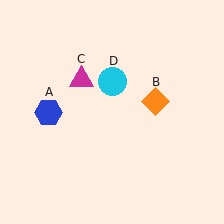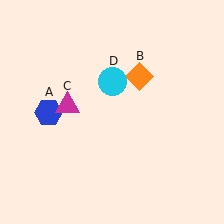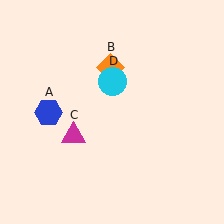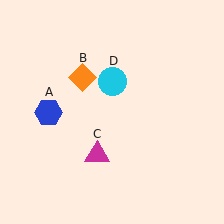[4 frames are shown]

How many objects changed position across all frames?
2 objects changed position: orange diamond (object B), magenta triangle (object C).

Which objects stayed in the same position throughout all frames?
Blue hexagon (object A) and cyan circle (object D) remained stationary.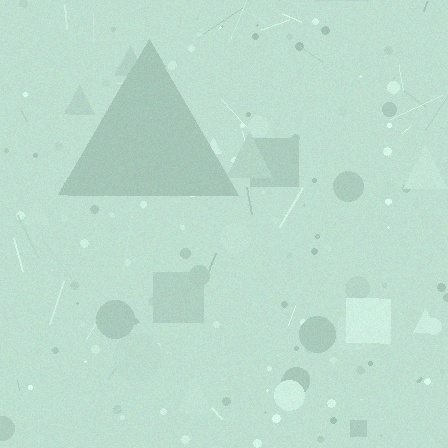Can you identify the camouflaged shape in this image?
The camouflaged shape is a triangle.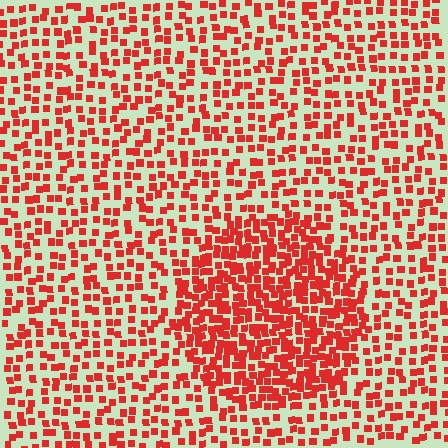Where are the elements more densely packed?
The elements are more densely packed inside the circle boundary.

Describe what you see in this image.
The image contains small red elements arranged at two different densities. A circle-shaped region is visible where the elements are more densely packed than the surrounding area.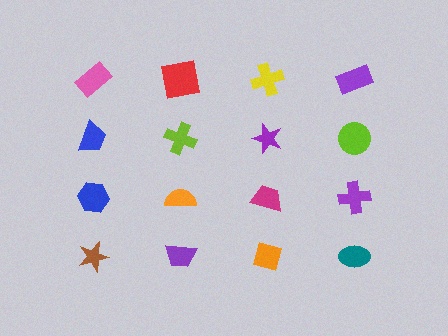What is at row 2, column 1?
A blue trapezoid.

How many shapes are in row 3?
4 shapes.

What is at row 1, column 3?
A yellow cross.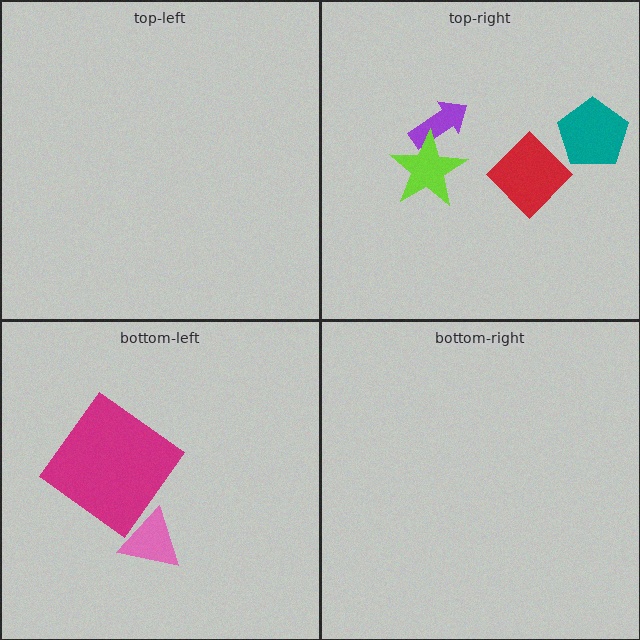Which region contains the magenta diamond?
The bottom-left region.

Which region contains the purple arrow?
The top-right region.